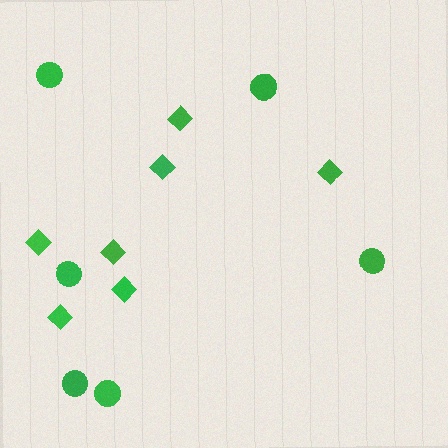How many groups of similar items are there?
There are 2 groups: one group of circles (6) and one group of diamonds (7).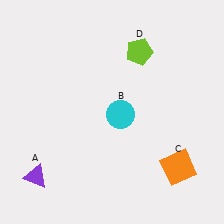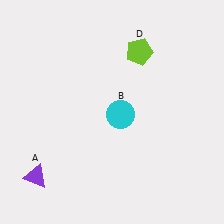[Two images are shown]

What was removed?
The orange square (C) was removed in Image 2.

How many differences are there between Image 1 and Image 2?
There is 1 difference between the two images.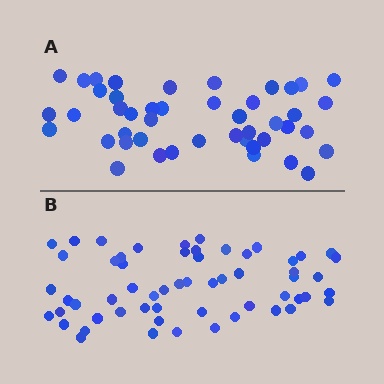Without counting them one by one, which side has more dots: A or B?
Region B (the bottom region) has more dots.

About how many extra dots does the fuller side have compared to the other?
Region B has approximately 15 more dots than region A.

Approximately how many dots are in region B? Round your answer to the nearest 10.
About 60 dots. (The exact count is 58, which rounds to 60.)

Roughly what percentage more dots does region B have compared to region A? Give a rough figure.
About 30% more.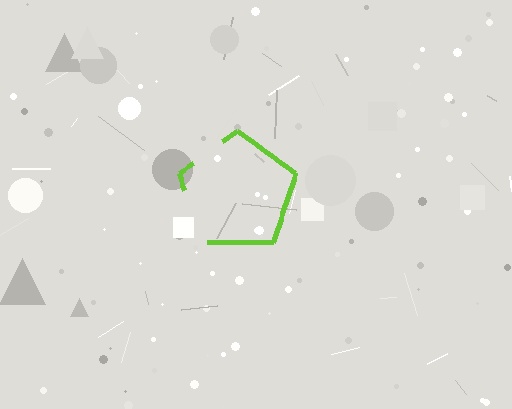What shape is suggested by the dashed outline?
The dashed outline suggests a pentagon.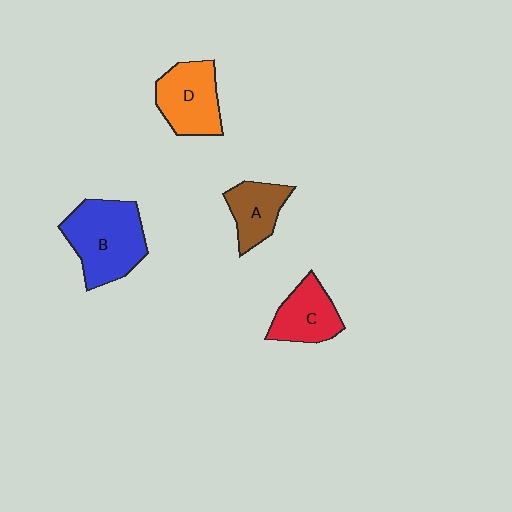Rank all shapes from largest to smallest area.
From largest to smallest: B (blue), D (orange), C (red), A (brown).